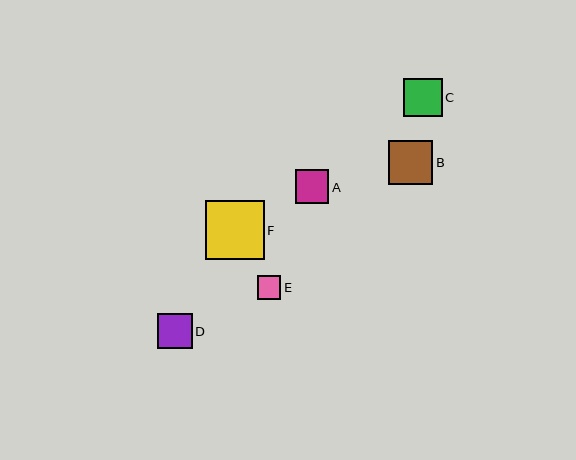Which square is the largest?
Square F is the largest with a size of approximately 58 pixels.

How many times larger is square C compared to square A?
Square C is approximately 1.1 times the size of square A.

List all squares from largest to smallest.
From largest to smallest: F, B, C, D, A, E.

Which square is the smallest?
Square E is the smallest with a size of approximately 24 pixels.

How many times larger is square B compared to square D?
Square B is approximately 1.3 times the size of square D.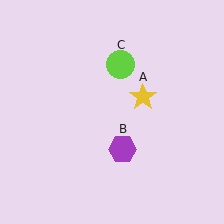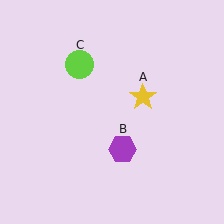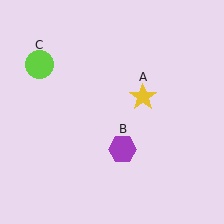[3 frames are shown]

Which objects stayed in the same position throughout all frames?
Yellow star (object A) and purple hexagon (object B) remained stationary.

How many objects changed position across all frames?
1 object changed position: lime circle (object C).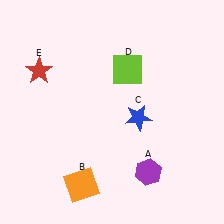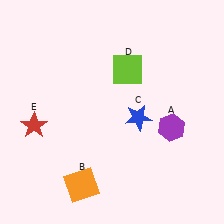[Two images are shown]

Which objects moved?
The objects that moved are: the purple hexagon (A), the red star (E).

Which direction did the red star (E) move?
The red star (E) moved down.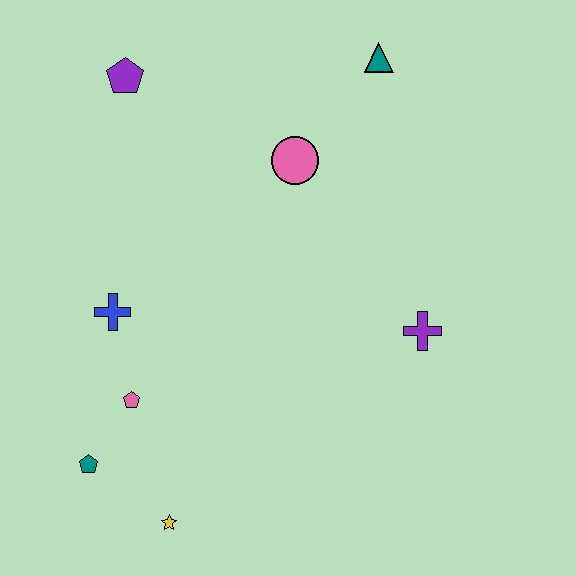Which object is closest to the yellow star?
The teal pentagon is closest to the yellow star.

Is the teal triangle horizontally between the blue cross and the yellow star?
No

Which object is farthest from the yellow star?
The teal triangle is farthest from the yellow star.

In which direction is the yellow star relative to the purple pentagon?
The yellow star is below the purple pentagon.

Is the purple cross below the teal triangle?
Yes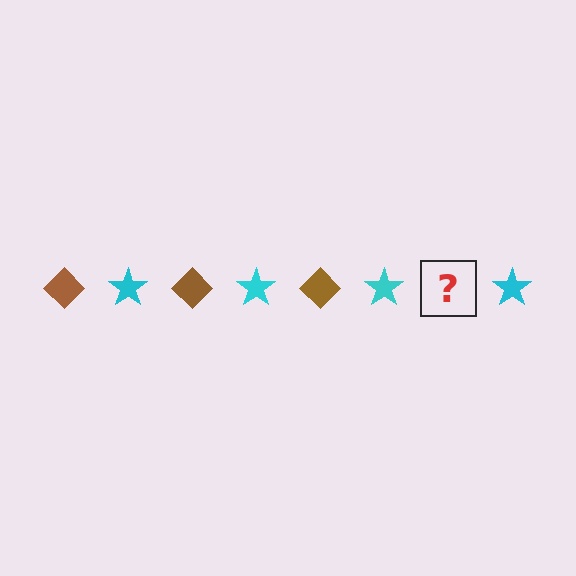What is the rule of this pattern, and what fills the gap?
The rule is that the pattern alternates between brown diamond and cyan star. The gap should be filled with a brown diamond.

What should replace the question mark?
The question mark should be replaced with a brown diamond.